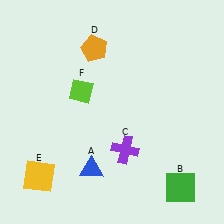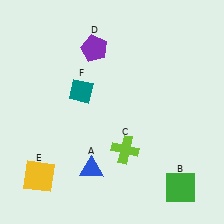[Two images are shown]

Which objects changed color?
C changed from purple to lime. D changed from orange to purple. F changed from lime to teal.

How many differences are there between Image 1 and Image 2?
There are 3 differences between the two images.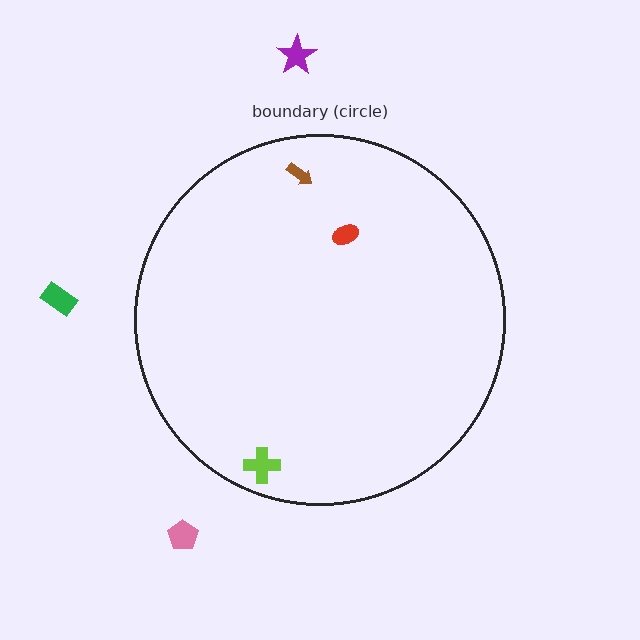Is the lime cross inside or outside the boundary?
Inside.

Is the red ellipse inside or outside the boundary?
Inside.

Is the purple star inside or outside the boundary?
Outside.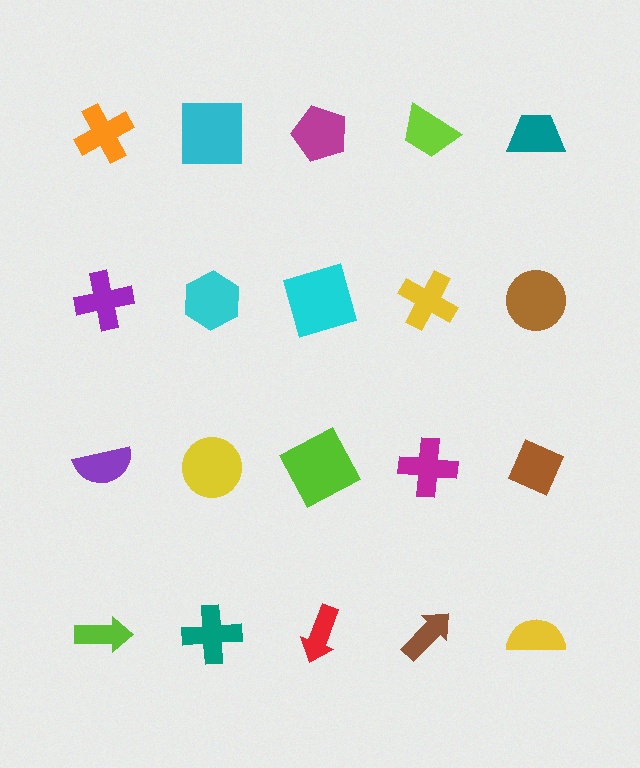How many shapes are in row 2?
5 shapes.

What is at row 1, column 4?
A lime trapezoid.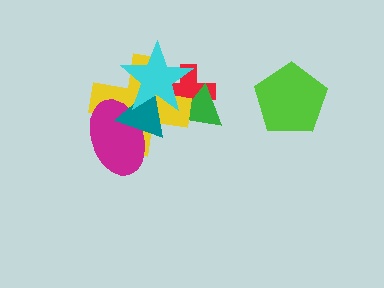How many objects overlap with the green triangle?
3 objects overlap with the green triangle.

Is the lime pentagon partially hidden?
No, no other shape covers it.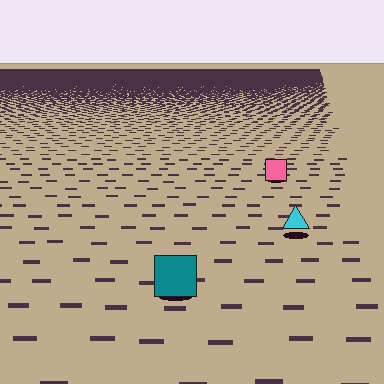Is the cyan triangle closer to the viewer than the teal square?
No. The teal square is closer — you can tell from the texture gradient: the ground texture is coarser near it.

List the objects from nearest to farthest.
From nearest to farthest: the teal square, the cyan triangle, the pink square.